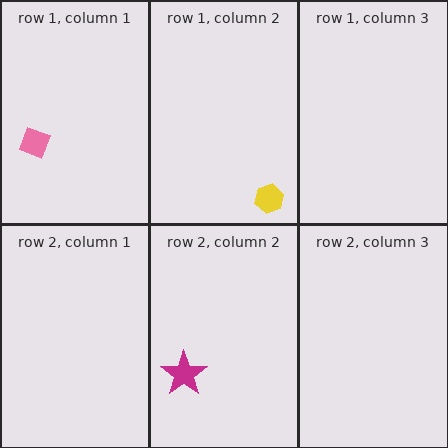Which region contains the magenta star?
The row 2, column 2 region.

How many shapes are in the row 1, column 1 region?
1.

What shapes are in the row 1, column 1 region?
The pink diamond.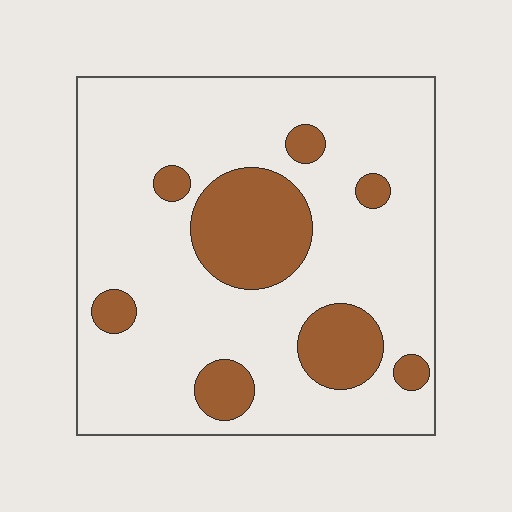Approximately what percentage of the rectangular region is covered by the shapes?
Approximately 20%.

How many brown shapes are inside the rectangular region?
8.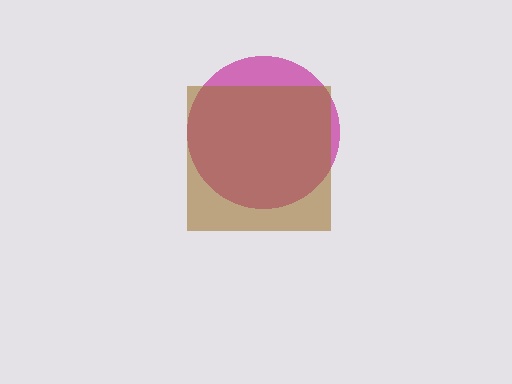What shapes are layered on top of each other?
The layered shapes are: a magenta circle, a brown square.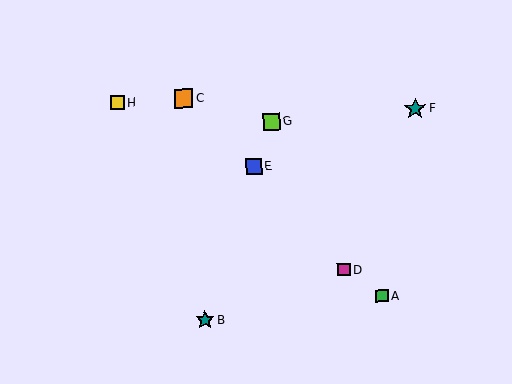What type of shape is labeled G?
Shape G is a lime square.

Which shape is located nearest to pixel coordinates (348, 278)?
The magenta square (labeled D) at (344, 270) is nearest to that location.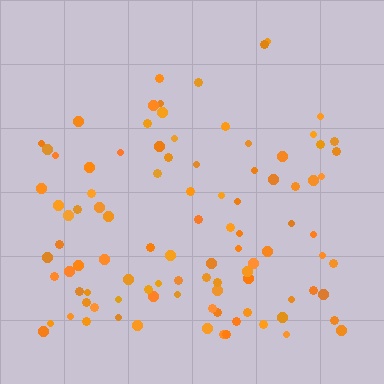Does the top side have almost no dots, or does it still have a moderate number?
Still a moderate number, just noticeably fewer than the bottom.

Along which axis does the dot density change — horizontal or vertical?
Vertical.